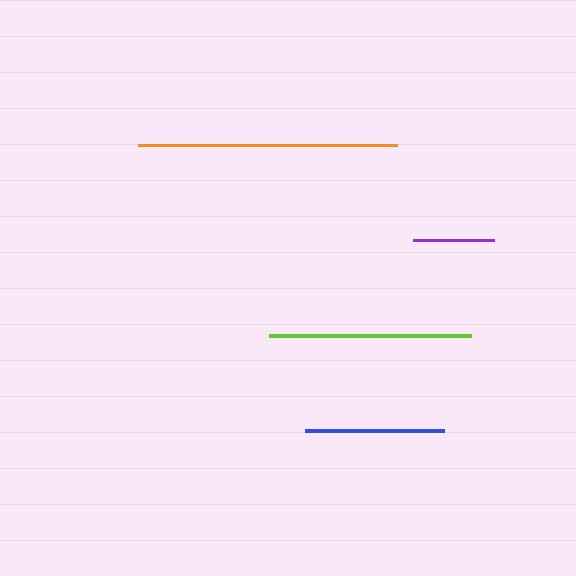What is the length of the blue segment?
The blue segment is approximately 139 pixels long.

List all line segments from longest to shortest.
From longest to shortest: orange, lime, blue, purple.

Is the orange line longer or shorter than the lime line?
The orange line is longer than the lime line.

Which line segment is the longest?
The orange line is the longest at approximately 260 pixels.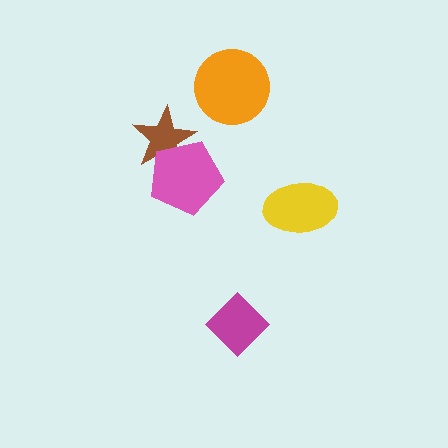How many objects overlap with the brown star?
1 object overlaps with the brown star.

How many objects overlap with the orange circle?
0 objects overlap with the orange circle.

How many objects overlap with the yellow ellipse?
0 objects overlap with the yellow ellipse.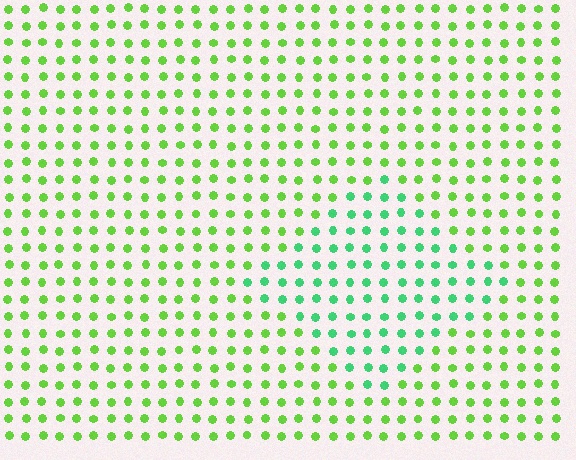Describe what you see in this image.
The image is filled with small lime elements in a uniform arrangement. A diamond-shaped region is visible where the elements are tinted to a slightly different hue, forming a subtle color boundary.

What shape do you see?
I see a diamond.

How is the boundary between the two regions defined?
The boundary is defined purely by a slight shift in hue (about 38 degrees). Spacing, size, and orientation are identical on both sides.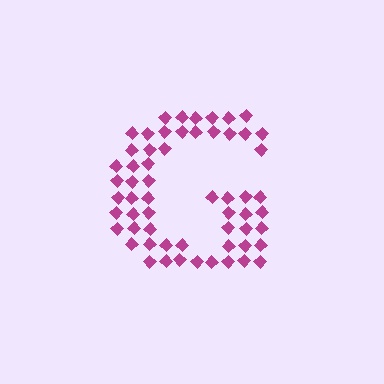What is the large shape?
The large shape is the letter G.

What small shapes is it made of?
It is made of small diamonds.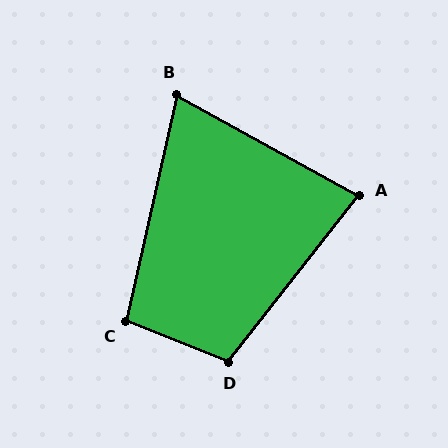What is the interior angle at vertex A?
Approximately 81 degrees (acute).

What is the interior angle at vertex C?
Approximately 99 degrees (obtuse).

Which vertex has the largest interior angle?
D, at approximately 106 degrees.